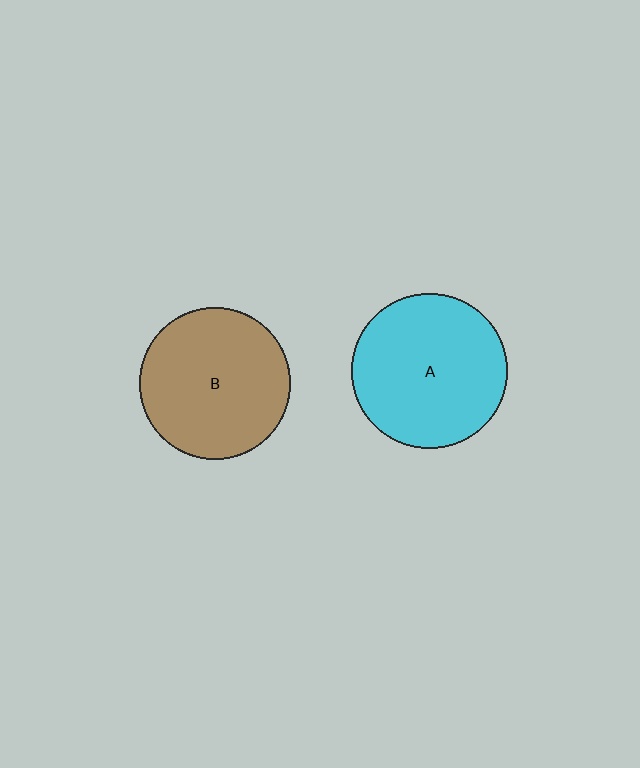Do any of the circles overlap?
No, none of the circles overlap.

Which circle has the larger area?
Circle A (cyan).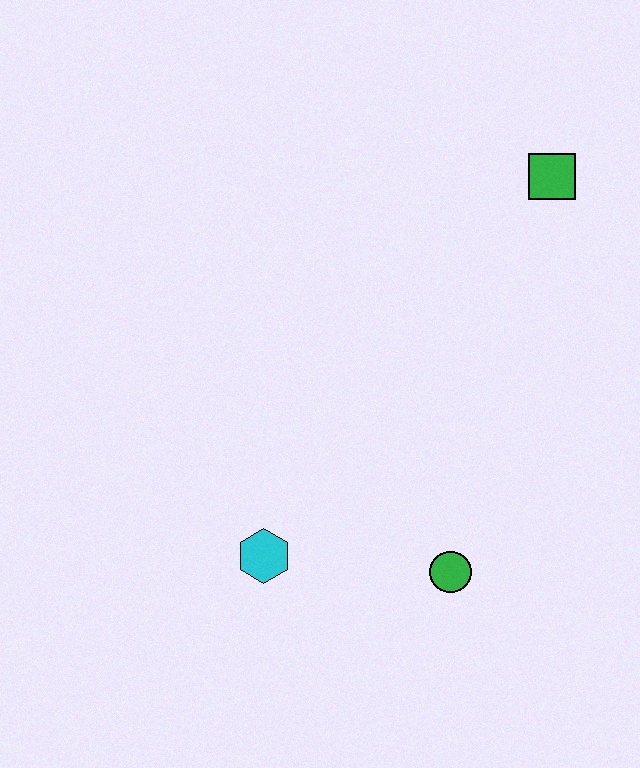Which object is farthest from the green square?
The cyan hexagon is farthest from the green square.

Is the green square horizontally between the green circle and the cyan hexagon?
No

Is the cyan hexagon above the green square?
No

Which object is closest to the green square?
The green circle is closest to the green square.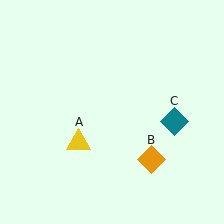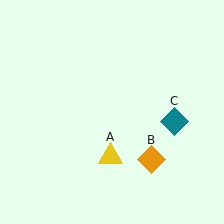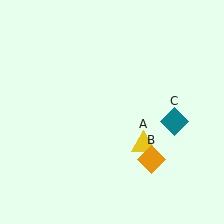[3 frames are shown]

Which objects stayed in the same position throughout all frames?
Orange diamond (object B) and teal diamond (object C) remained stationary.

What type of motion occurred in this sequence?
The yellow triangle (object A) rotated counterclockwise around the center of the scene.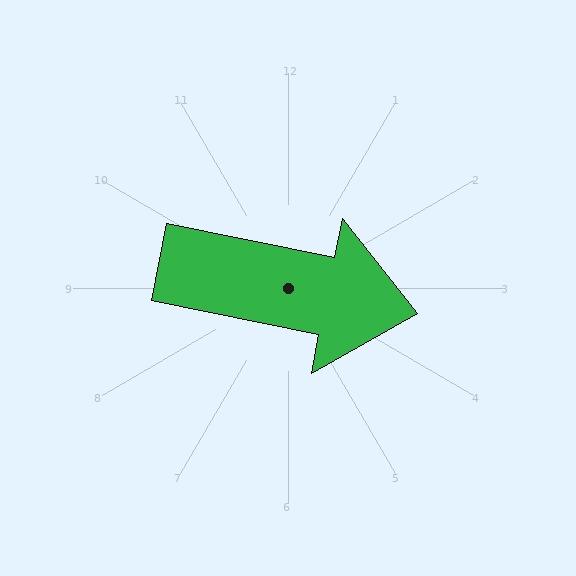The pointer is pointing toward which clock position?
Roughly 3 o'clock.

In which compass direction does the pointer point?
East.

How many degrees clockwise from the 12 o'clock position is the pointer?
Approximately 101 degrees.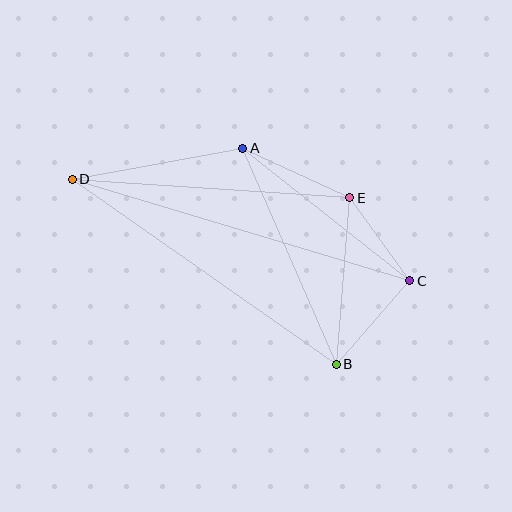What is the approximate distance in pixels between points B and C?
The distance between B and C is approximately 111 pixels.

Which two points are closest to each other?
Points C and E are closest to each other.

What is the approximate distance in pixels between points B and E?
The distance between B and E is approximately 167 pixels.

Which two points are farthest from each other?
Points C and D are farthest from each other.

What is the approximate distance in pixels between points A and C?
The distance between A and C is approximately 213 pixels.